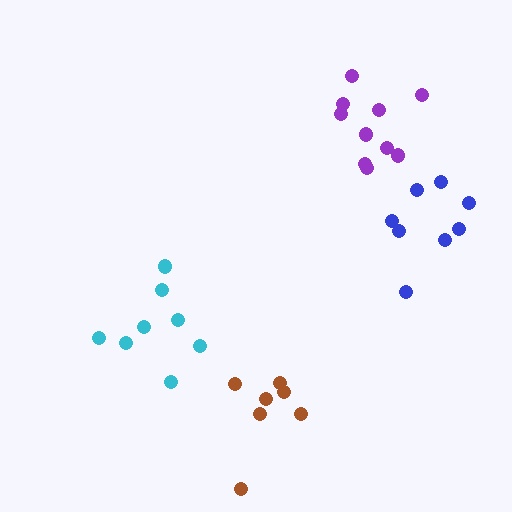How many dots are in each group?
Group 1: 8 dots, Group 2: 7 dots, Group 3: 10 dots, Group 4: 8 dots (33 total).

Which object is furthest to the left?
The cyan cluster is leftmost.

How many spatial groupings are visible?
There are 4 spatial groupings.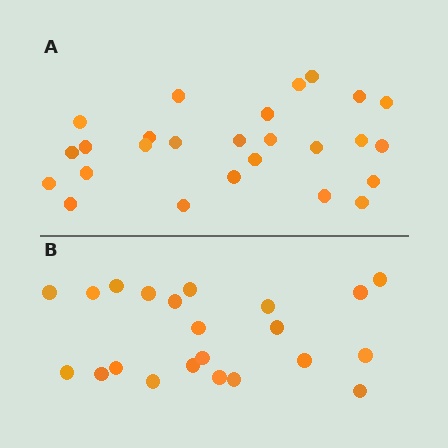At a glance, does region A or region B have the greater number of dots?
Region A (the top region) has more dots.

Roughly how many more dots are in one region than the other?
Region A has about 4 more dots than region B.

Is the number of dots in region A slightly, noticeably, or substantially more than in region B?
Region A has only slightly more — the two regions are fairly close. The ratio is roughly 1.2 to 1.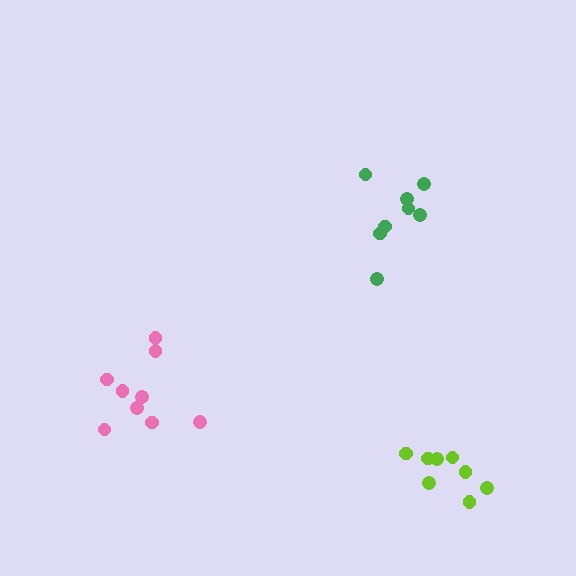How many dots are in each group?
Group 1: 9 dots, Group 2: 8 dots, Group 3: 8 dots (25 total).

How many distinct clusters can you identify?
There are 3 distinct clusters.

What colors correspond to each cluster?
The clusters are colored: pink, green, lime.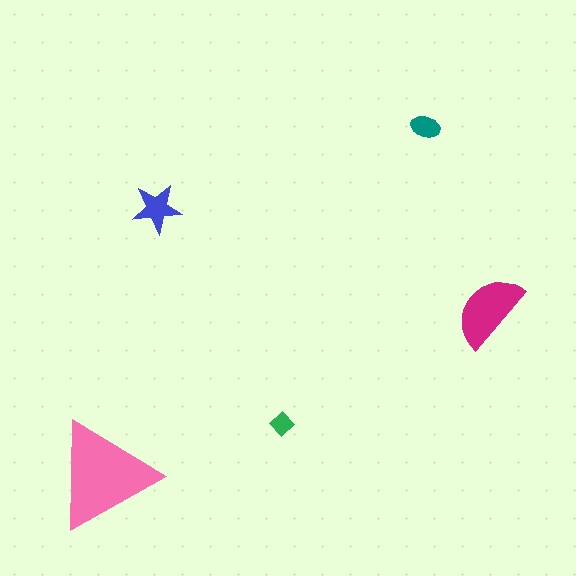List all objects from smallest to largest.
The green diamond, the teal ellipse, the blue star, the magenta semicircle, the pink triangle.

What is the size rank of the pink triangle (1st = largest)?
1st.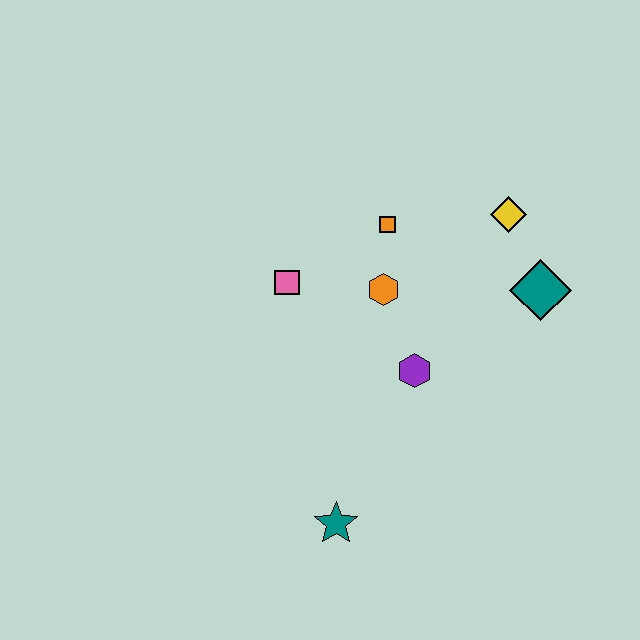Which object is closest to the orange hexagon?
The orange square is closest to the orange hexagon.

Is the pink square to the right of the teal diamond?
No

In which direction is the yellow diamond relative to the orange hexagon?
The yellow diamond is to the right of the orange hexagon.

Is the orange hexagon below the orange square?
Yes